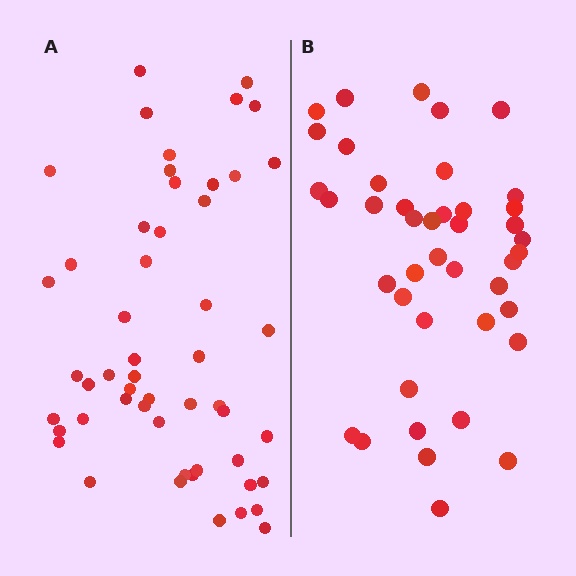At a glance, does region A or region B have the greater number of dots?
Region A (the left region) has more dots.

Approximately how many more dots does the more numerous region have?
Region A has roughly 10 or so more dots than region B.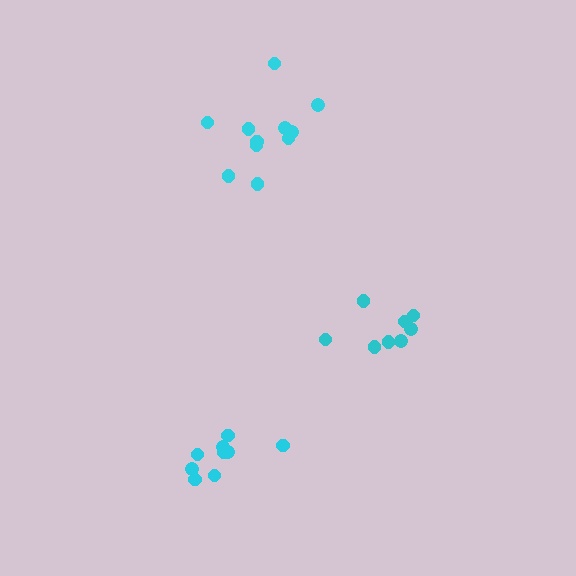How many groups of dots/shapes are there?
There are 3 groups.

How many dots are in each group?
Group 1: 9 dots, Group 2: 8 dots, Group 3: 11 dots (28 total).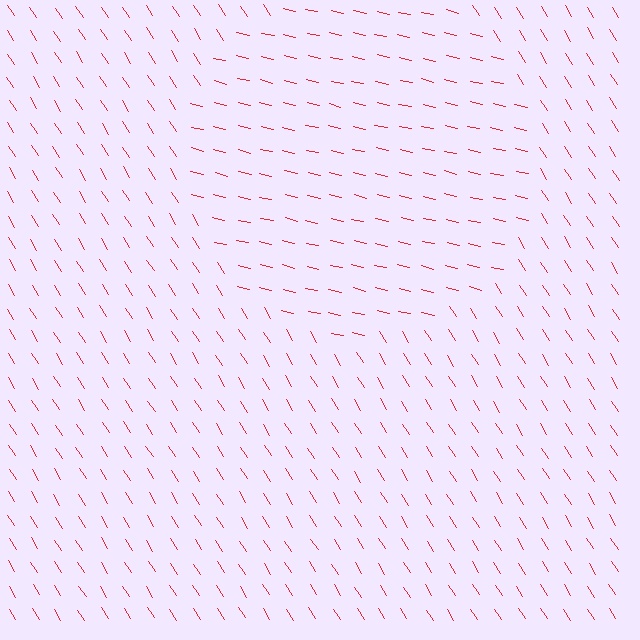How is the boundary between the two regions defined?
The boundary is defined purely by a change in line orientation (approximately 45 degrees difference). All lines are the same color and thickness.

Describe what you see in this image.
The image is filled with small red line segments. A circle region in the image has lines oriented differently from the surrounding lines, creating a visible texture boundary.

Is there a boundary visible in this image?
Yes, there is a texture boundary formed by a change in line orientation.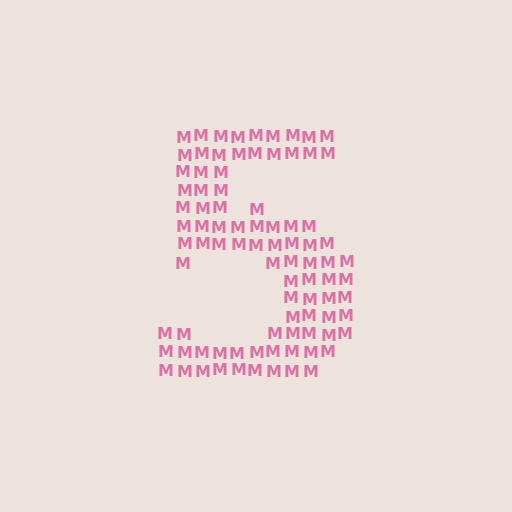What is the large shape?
The large shape is the digit 5.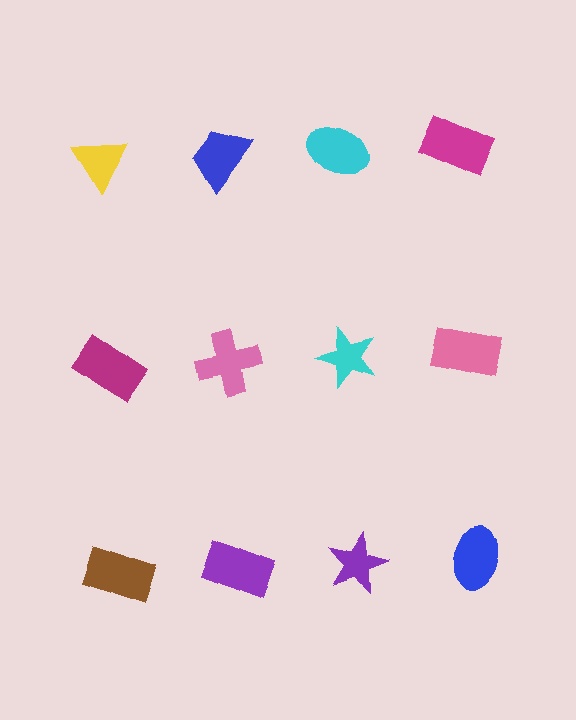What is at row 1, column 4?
A magenta rectangle.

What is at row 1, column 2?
A blue trapezoid.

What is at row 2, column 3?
A cyan star.